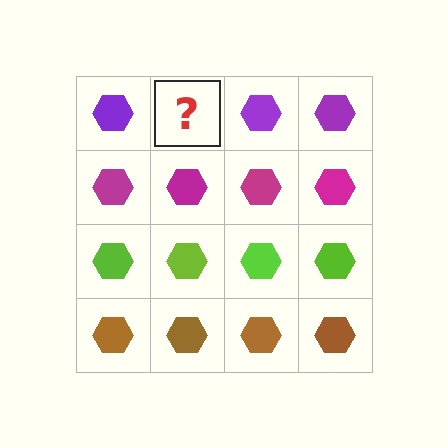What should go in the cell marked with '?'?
The missing cell should contain a purple hexagon.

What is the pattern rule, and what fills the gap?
The rule is that each row has a consistent color. The gap should be filled with a purple hexagon.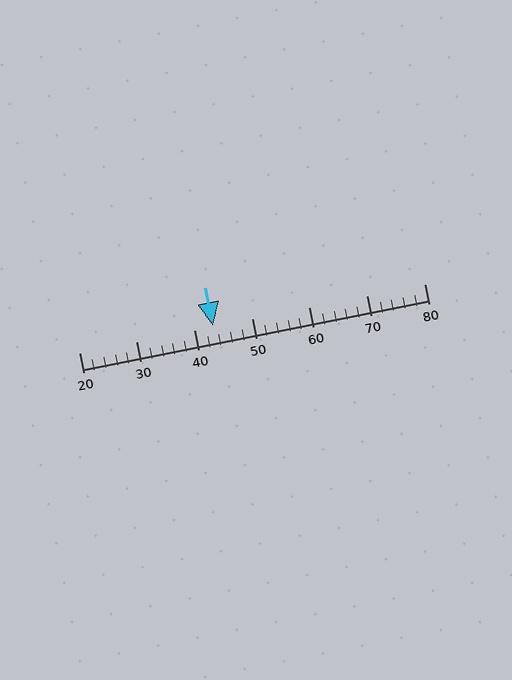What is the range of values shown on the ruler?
The ruler shows values from 20 to 80.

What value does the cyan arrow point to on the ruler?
The cyan arrow points to approximately 43.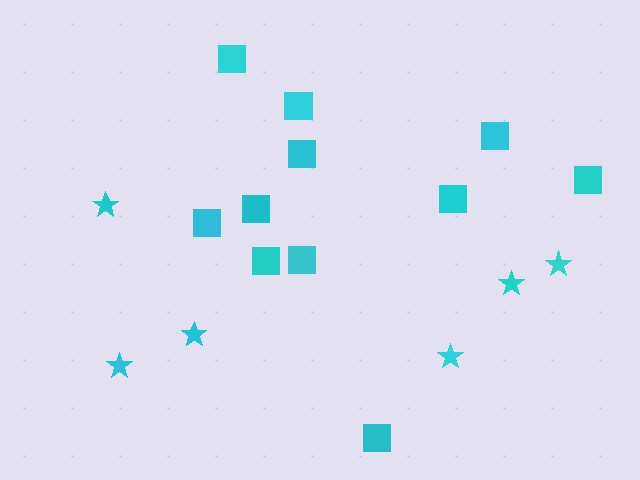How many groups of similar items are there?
There are 2 groups: one group of stars (6) and one group of squares (11).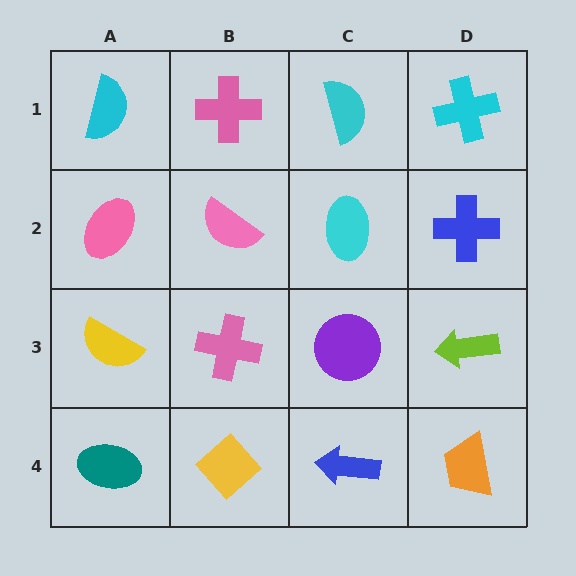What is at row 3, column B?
A pink cross.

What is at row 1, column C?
A cyan semicircle.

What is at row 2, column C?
A cyan ellipse.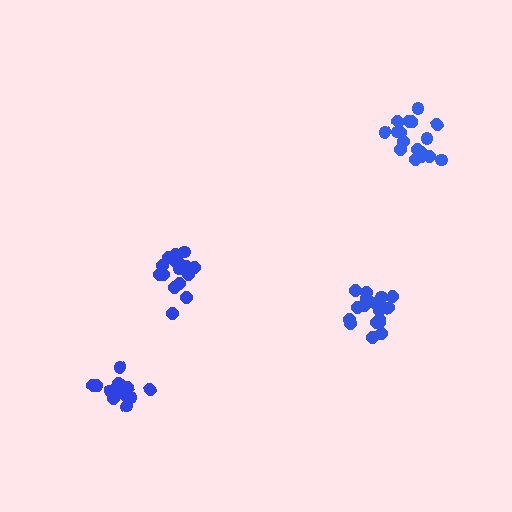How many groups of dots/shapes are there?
There are 4 groups.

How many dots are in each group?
Group 1: 16 dots, Group 2: 14 dots, Group 3: 18 dots, Group 4: 19 dots (67 total).